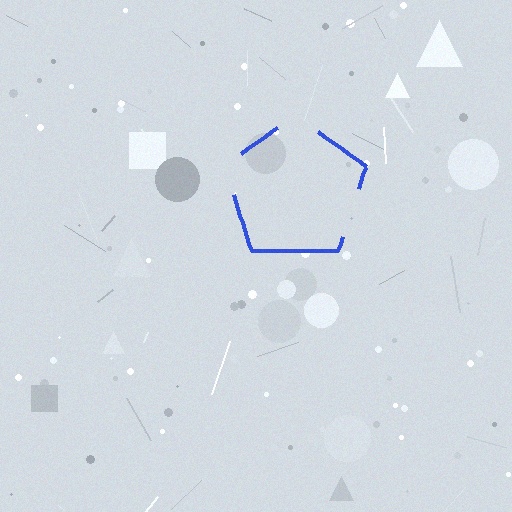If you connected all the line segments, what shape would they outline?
They would outline a pentagon.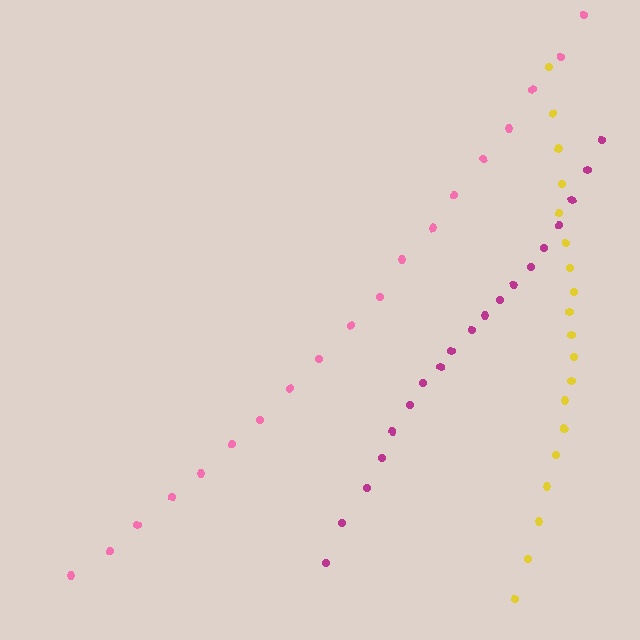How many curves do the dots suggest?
There are 3 distinct paths.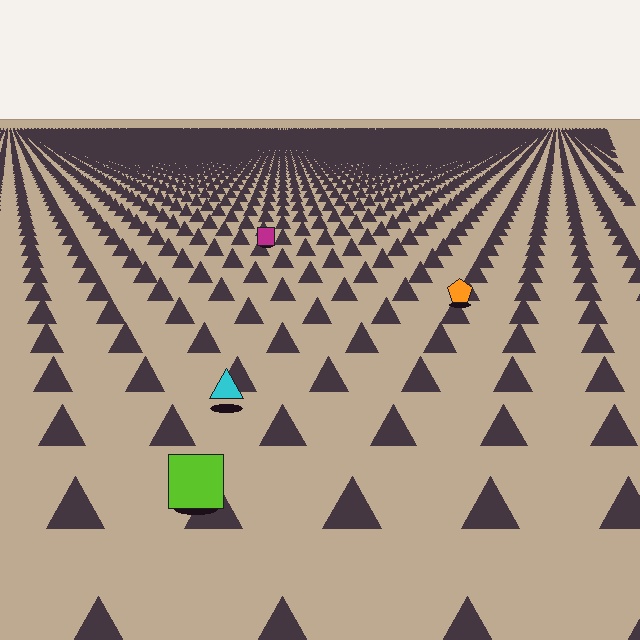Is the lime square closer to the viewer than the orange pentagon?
Yes. The lime square is closer — you can tell from the texture gradient: the ground texture is coarser near it.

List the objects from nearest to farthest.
From nearest to farthest: the lime square, the cyan triangle, the orange pentagon, the magenta square.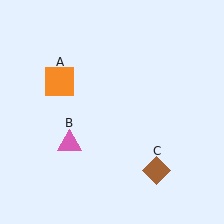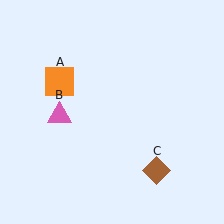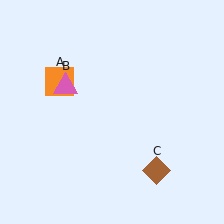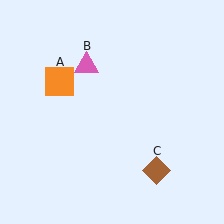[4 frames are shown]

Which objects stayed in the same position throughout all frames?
Orange square (object A) and brown diamond (object C) remained stationary.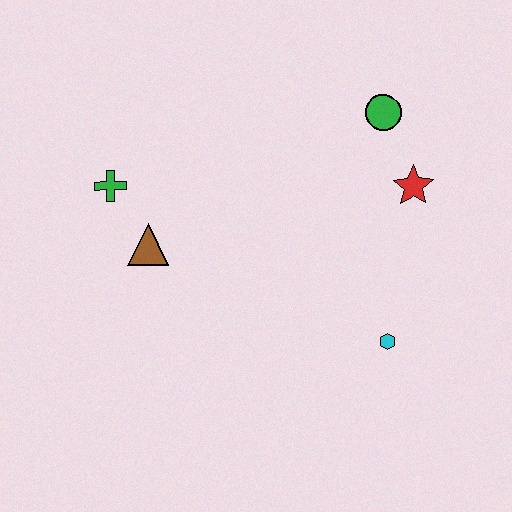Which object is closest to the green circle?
The red star is closest to the green circle.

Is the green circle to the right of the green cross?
Yes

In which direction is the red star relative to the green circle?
The red star is below the green circle.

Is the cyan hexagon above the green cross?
No